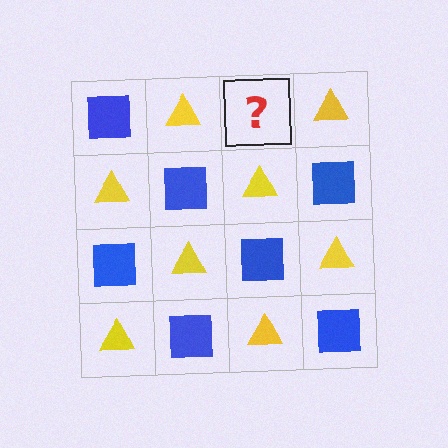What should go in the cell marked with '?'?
The missing cell should contain a blue square.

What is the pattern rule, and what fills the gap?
The rule is that it alternates blue square and yellow triangle in a checkerboard pattern. The gap should be filled with a blue square.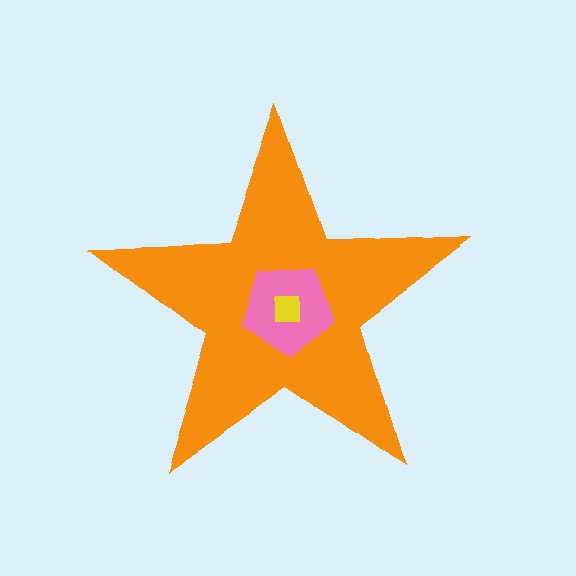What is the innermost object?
The yellow square.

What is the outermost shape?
The orange star.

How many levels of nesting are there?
3.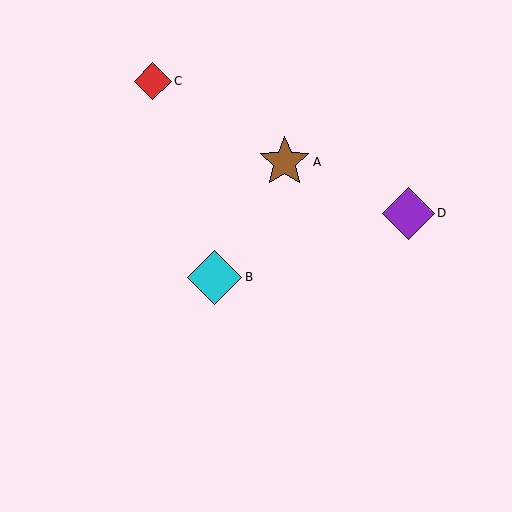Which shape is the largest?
The cyan diamond (labeled B) is the largest.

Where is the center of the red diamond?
The center of the red diamond is at (153, 81).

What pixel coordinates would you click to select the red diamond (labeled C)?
Click at (153, 81) to select the red diamond C.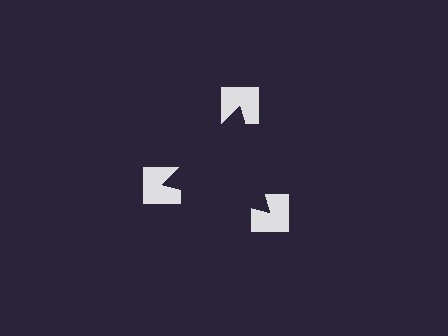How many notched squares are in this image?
There are 3 — one at each vertex of the illusory triangle.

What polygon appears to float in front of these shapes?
An illusory triangle — its edges are inferred from the aligned wedge cuts in the notched squares, not physically drawn.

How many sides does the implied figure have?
3 sides.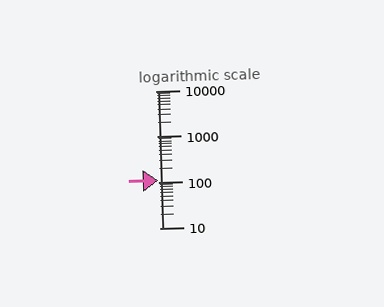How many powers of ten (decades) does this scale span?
The scale spans 3 decades, from 10 to 10000.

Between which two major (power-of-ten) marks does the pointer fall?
The pointer is between 100 and 1000.